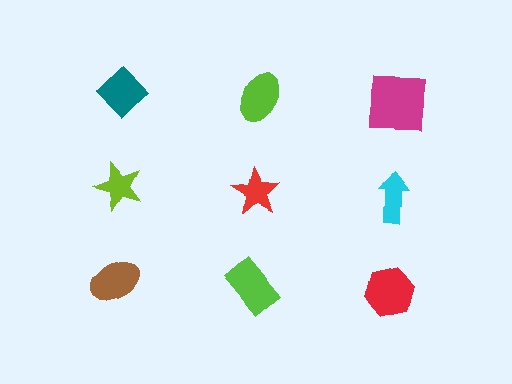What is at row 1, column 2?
A lime ellipse.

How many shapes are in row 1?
3 shapes.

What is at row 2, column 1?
A lime star.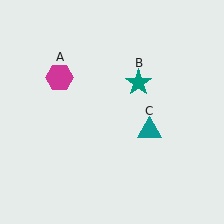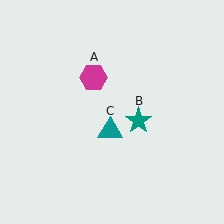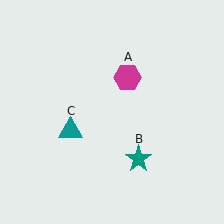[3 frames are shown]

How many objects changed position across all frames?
3 objects changed position: magenta hexagon (object A), teal star (object B), teal triangle (object C).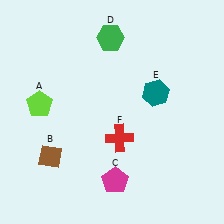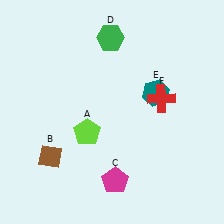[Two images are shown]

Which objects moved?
The objects that moved are: the lime pentagon (A), the red cross (F).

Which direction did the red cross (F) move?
The red cross (F) moved right.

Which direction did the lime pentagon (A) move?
The lime pentagon (A) moved right.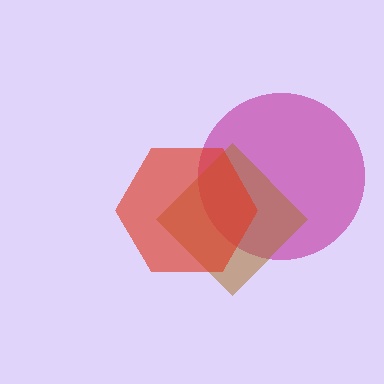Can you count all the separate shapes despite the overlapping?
Yes, there are 3 separate shapes.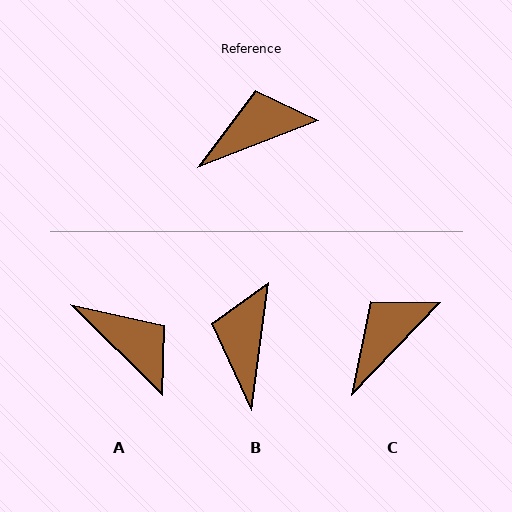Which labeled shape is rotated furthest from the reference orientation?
A, about 66 degrees away.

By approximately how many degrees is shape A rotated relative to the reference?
Approximately 66 degrees clockwise.